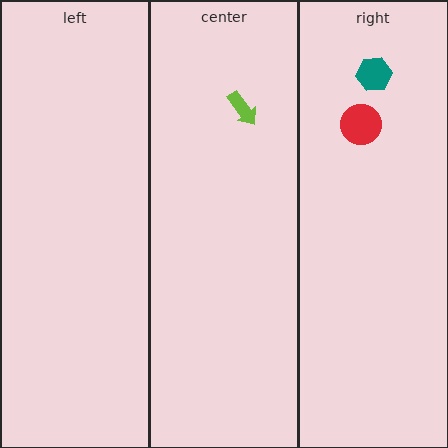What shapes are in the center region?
The lime arrow.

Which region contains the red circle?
The right region.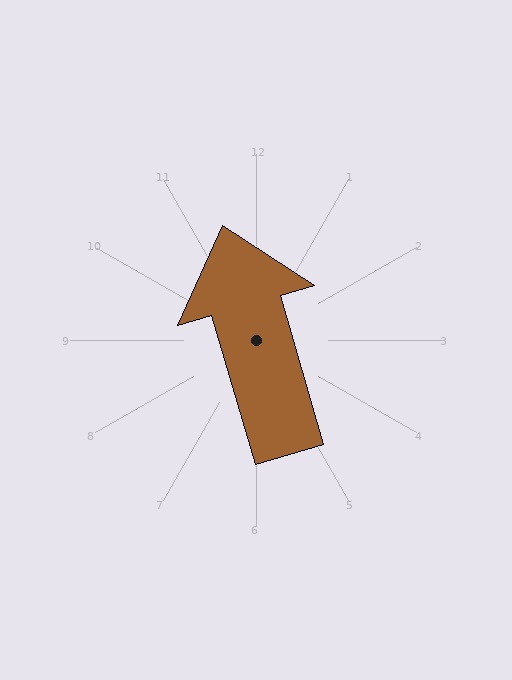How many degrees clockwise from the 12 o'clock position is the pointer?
Approximately 344 degrees.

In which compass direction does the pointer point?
North.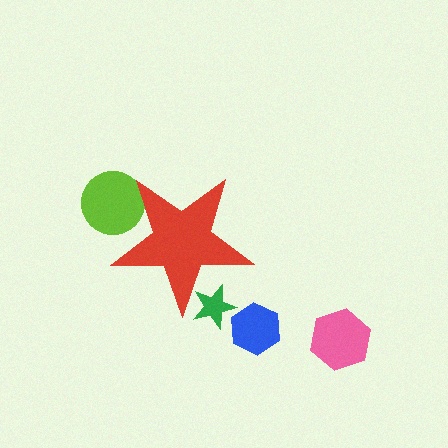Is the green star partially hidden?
Yes, the green star is partially hidden behind the red star.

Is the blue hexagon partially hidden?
No, the blue hexagon is fully visible.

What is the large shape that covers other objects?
A red star.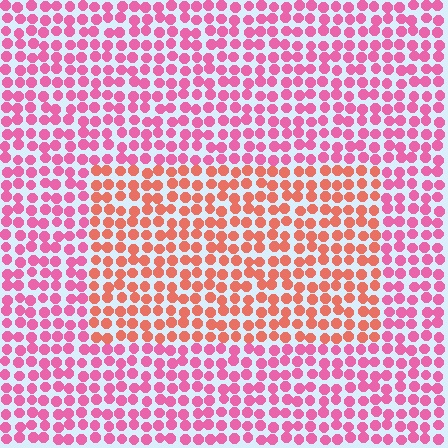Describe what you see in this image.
The image is filled with small pink elements in a uniform arrangement. A rectangle-shaped region is visible where the elements are tinted to a slightly different hue, forming a subtle color boundary.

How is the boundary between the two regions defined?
The boundary is defined purely by a slight shift in hue (about 37 degrees). Spacing, size, and orientation are identical on both sides.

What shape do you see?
I see a rectangle.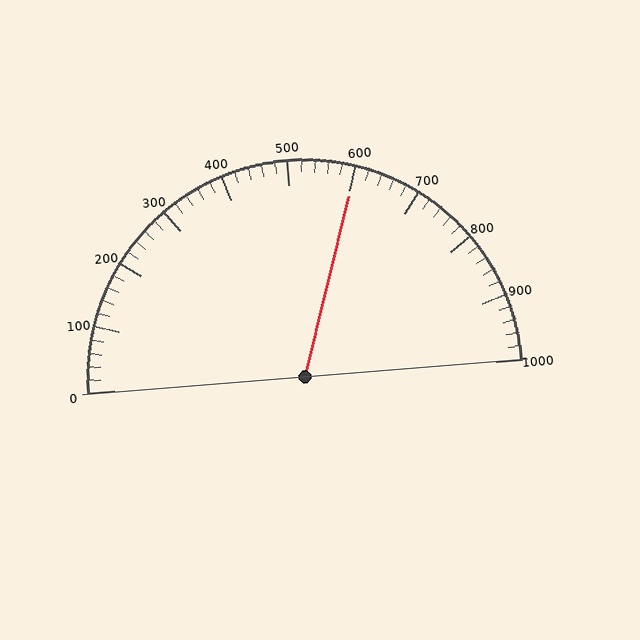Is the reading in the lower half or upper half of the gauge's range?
The reading is in the upper half of the range (0 to 1000).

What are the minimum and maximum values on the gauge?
The gauge ranges from 0 to 1000.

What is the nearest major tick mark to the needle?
The nearest major tick mark is 600.